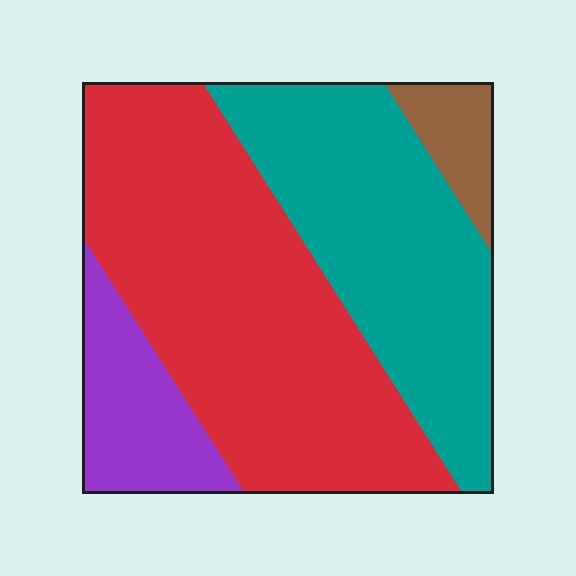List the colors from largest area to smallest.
From largest to smallest: red, teal, purple, brown.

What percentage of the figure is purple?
Purple covers about 10% of the figure.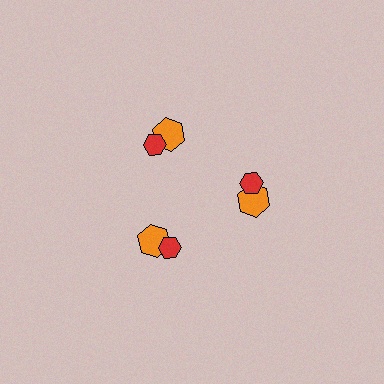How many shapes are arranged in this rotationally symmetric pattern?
There are 6 shapes, arranged in 3 groups of 2.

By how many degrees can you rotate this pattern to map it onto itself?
The pattern maps onto itself every 120 degrees of rotation.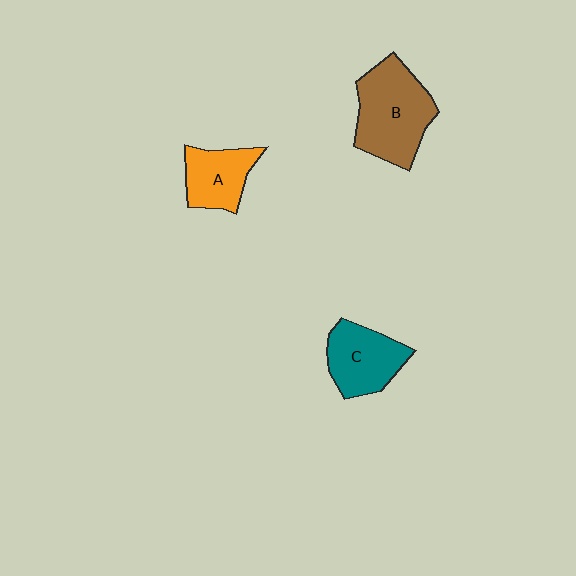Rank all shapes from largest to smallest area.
From largest to smallest: B (brown), C (teal), A (orange).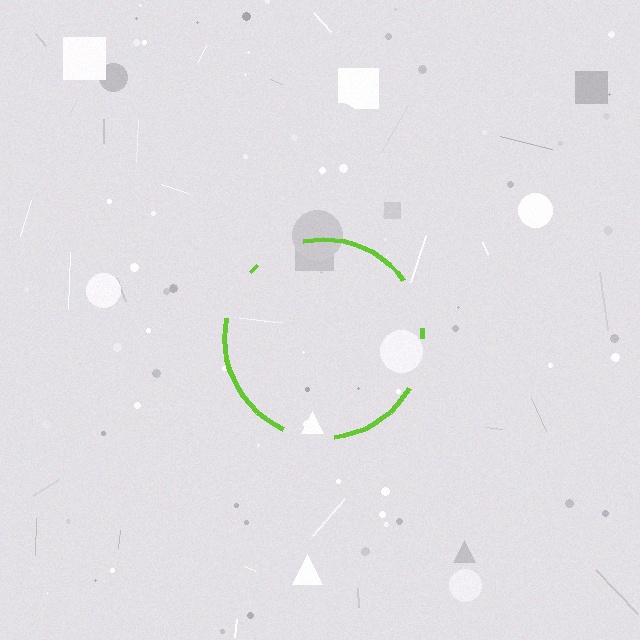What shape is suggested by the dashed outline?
The dashed outline suggests a circle.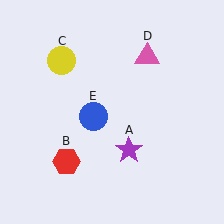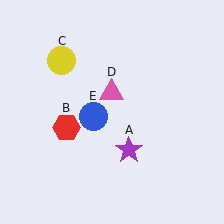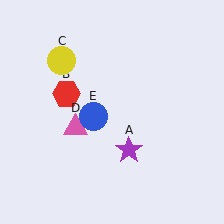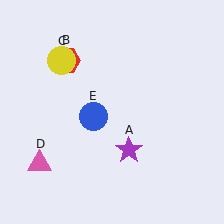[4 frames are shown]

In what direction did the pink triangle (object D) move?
The pink triangle (object D) moved down and to the left.